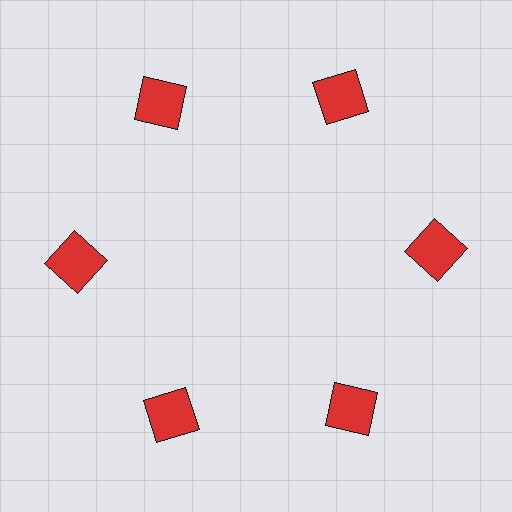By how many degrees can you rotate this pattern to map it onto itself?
The pattern maps onto itself every 60 degrees of rotation.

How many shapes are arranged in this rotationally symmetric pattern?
There are 6 shapes, arranged in 6 groups of 1.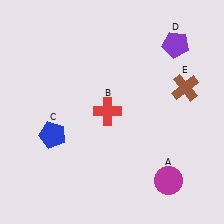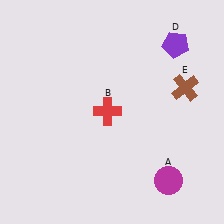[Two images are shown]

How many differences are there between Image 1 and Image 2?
There is 1 difference between the two images.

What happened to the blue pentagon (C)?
The blue pentagon (C) was removed in Image 2. It was in the bottom-left area of Image 1.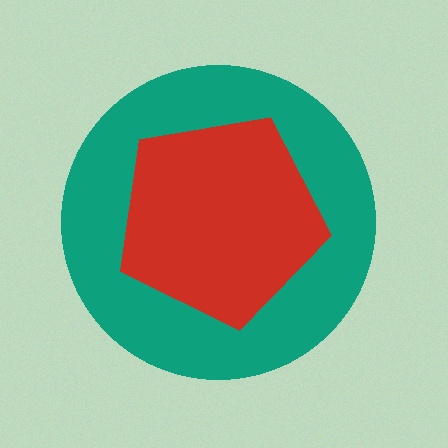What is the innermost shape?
The red pentagon.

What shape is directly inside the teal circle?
The red pentagon.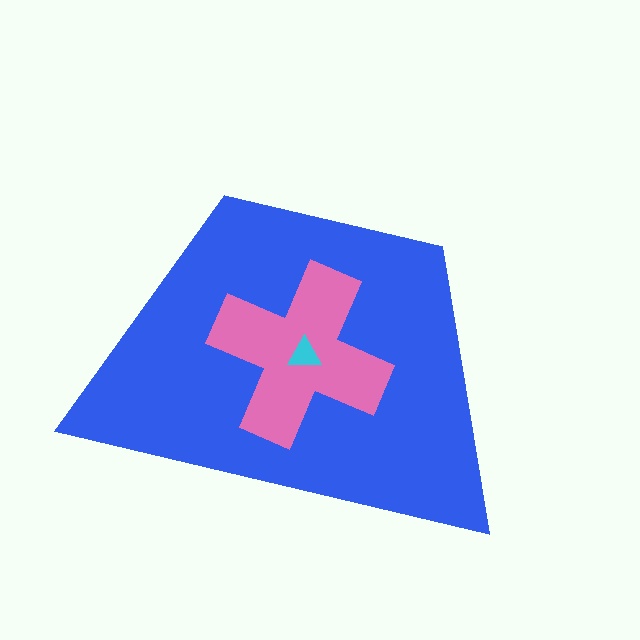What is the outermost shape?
The blue trapezoid.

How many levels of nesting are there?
3.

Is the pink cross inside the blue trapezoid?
Yes.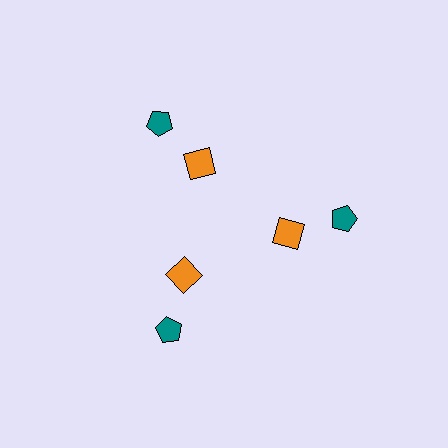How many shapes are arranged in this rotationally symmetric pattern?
There are 6 shapes, arranged in 3 groups of 2.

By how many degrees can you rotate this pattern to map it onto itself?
The pattern maps onto itself every 120 degrees of rotation.